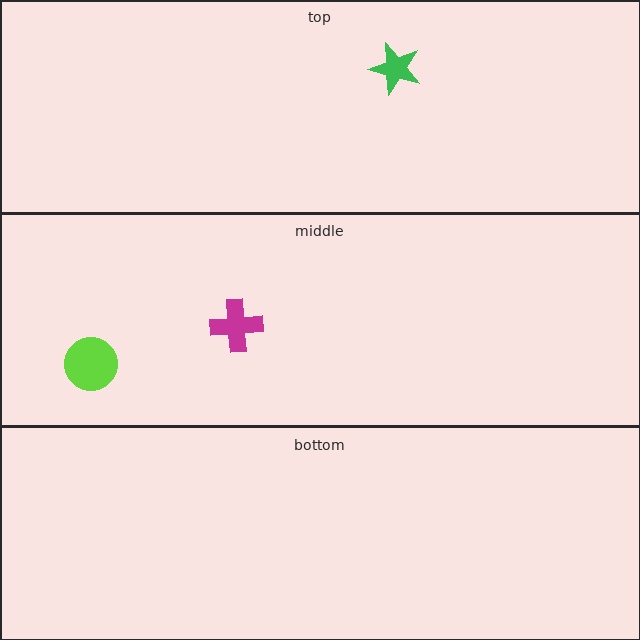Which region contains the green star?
The top region.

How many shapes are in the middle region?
2.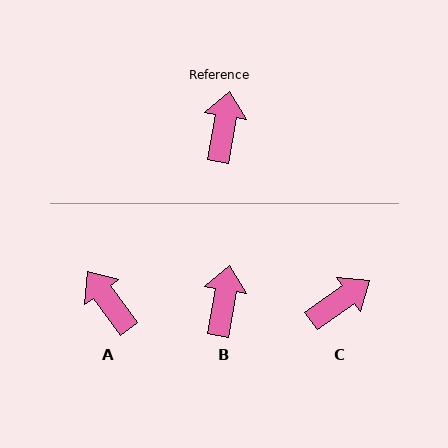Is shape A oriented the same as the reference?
No, it is off by about 46 degrees.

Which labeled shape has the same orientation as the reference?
B.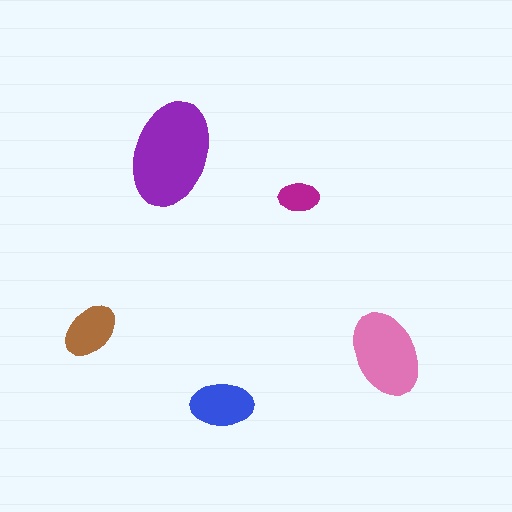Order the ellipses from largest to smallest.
the purple one, the pink one, the blue one, the brown one, the magenta one.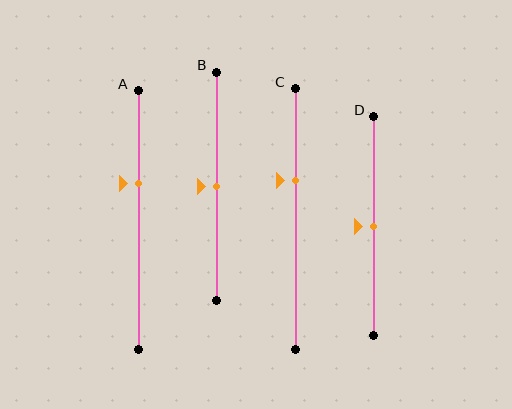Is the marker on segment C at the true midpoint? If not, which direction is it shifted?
No, the marker on segment C is shifted upward by about 15% of the segment length.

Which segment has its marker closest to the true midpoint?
Segment B has its marker closest to the true midpoint.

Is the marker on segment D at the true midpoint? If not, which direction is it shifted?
Yes, the marker on segment D is at the true midpoint.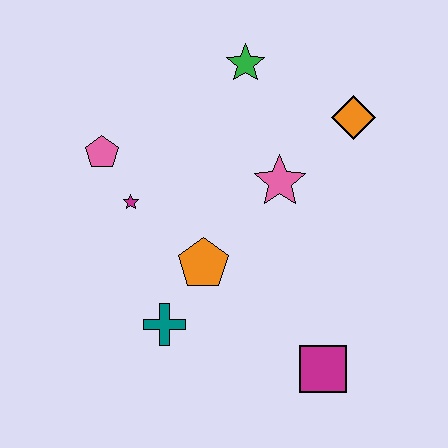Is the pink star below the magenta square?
No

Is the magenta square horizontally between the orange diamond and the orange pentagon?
Yes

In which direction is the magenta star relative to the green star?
The magenta star is below the green star.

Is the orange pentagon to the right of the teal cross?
Yes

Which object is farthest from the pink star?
The magenta square is farthest from the pink star.